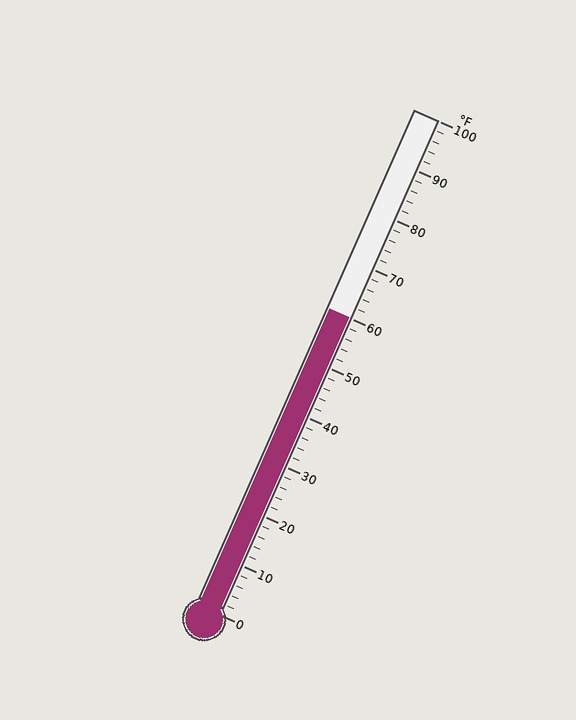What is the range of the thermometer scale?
The thermometer scale ranges from 0°F to 100°F.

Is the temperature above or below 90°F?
The temperature is below 90°F.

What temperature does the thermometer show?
The thermometer shows approximately 60°F.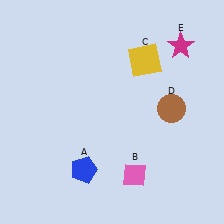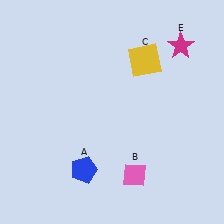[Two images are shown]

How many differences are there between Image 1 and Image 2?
There is 1 difference between the two images.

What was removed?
The brown circle (D) was removed in Image 2.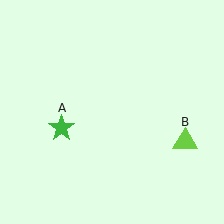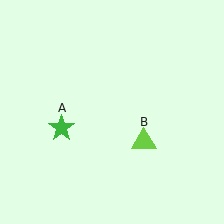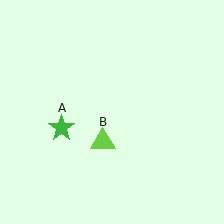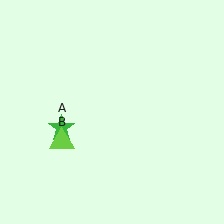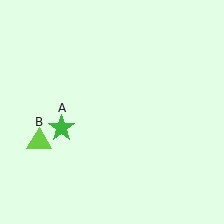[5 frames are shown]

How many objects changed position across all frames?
1 object changed position: lime triangle (object B).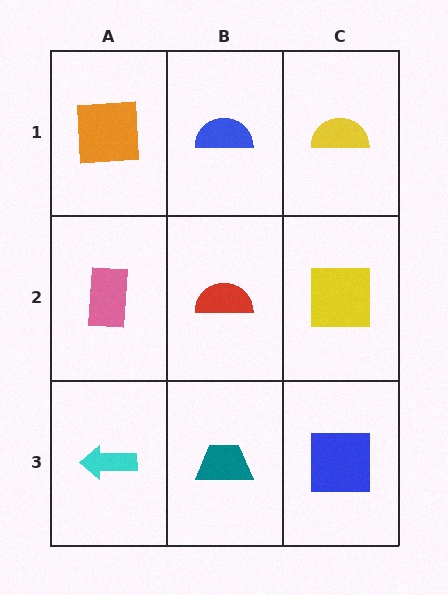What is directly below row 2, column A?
A cyan arrow.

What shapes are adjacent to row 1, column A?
A pink rectangle (row 2, column A), a blue semicircle (row 1, column B).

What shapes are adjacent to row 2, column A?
An orange square (row 1, column A), a cyan arrow (row 3, column A), a red semicircle (row 2, column B).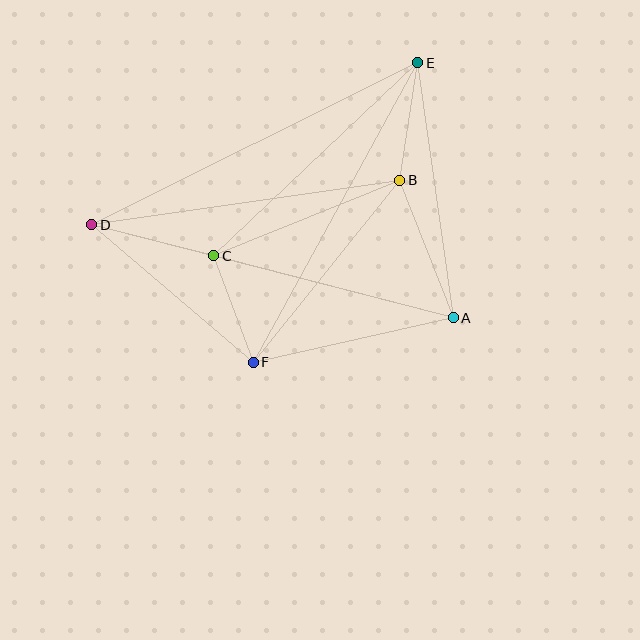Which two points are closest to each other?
Points C and F are closest to each other.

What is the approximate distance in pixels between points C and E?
The distance between C and E is approximately 281 pixels.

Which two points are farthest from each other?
Points A and D are farthest from each other.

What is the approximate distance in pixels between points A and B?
The distance between A and B is approximately 148 pixels.